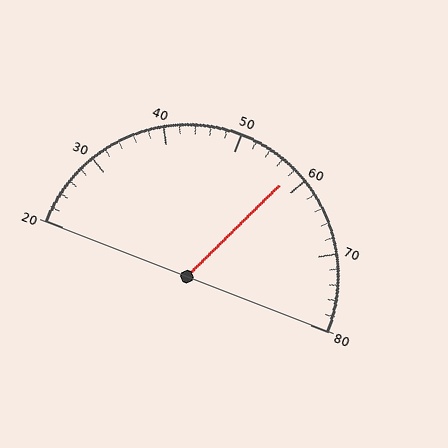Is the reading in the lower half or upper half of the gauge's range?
The reading is in the upper half of the range (20 to 80).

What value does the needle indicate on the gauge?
The needle indicates approximately 58.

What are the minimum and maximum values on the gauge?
The gauge ranges from 20 to 80.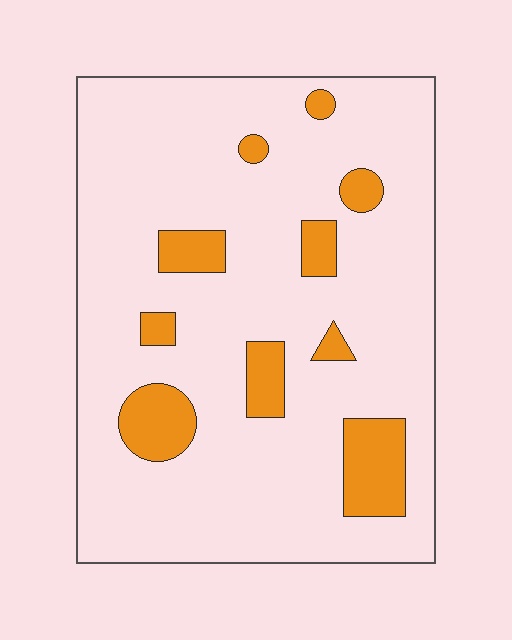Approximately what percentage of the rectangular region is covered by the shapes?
Approximately 15%.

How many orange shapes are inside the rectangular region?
10.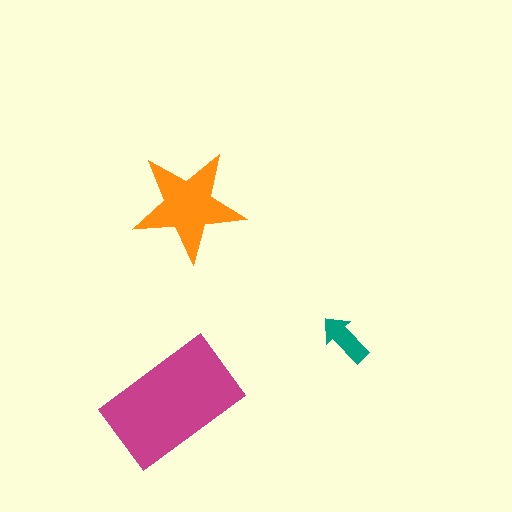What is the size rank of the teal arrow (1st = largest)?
3rd.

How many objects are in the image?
There are 3 objects in the image.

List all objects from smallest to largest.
The teal arrow, the orange star, the magenta rectangle.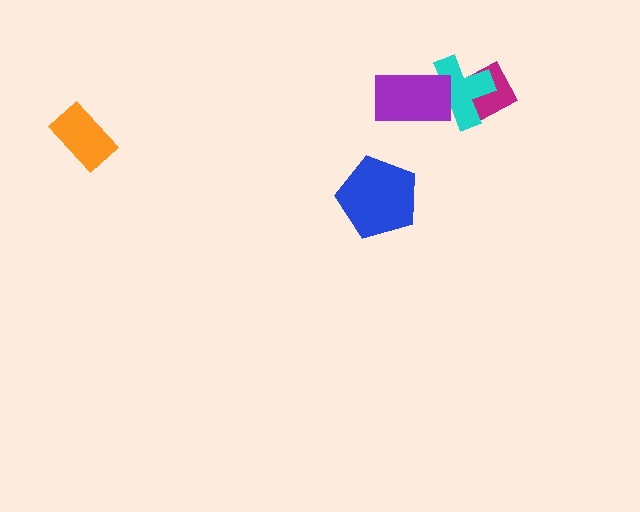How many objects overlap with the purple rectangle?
1 object overlaps with the purple rectangle.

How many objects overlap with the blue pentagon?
0 objects overlap with the blue pentagon.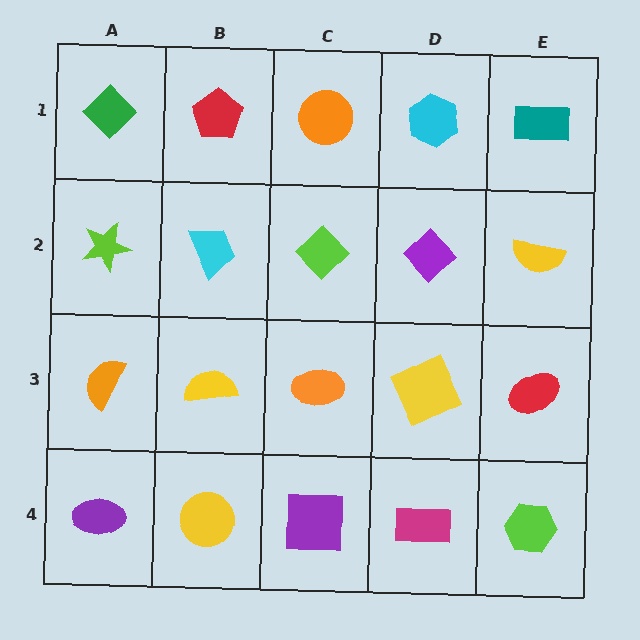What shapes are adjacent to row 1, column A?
A lime star (row 2, column A), a red pentagon (row 1, column B).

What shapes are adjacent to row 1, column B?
A cyan trapezoid (row 2, column B), a green diamond (row 1, column A), an orange circle (row 1, column C).